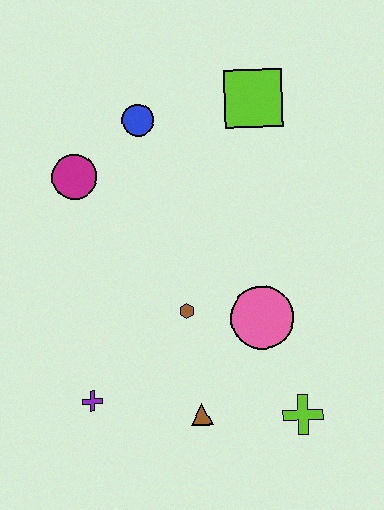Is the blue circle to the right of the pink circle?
No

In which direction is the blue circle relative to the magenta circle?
The blue circle is to the right of the magenta circle.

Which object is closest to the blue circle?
The magenta circle is closest to the blue circle.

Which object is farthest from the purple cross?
The lime square is farthest from the purple cross.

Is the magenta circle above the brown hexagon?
Yes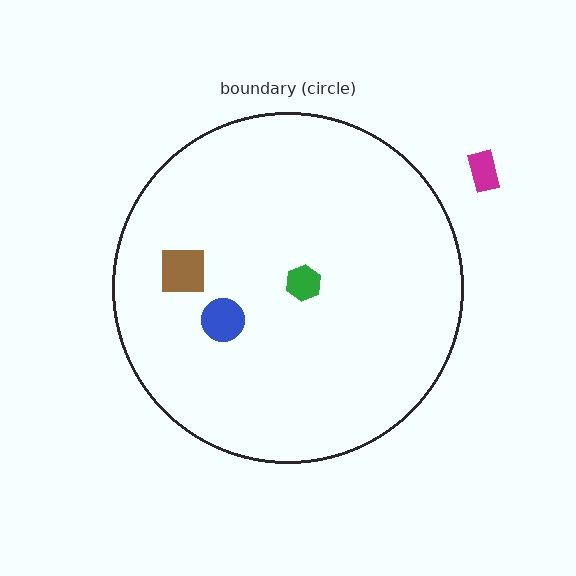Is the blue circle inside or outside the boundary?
Inside.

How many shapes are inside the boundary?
3 inside, 1 outside.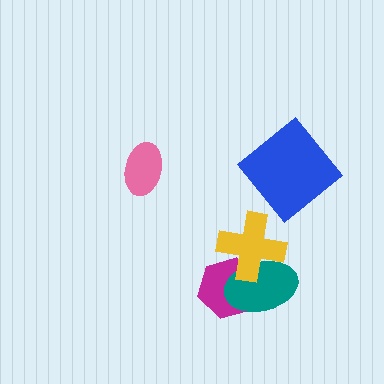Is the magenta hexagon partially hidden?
Yes, it is partially covered by another shape.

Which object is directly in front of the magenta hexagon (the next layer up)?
The teal ellipse is directly in front of the magenta hexagon.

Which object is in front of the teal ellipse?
The yellow cross is in front of the teal ellipse.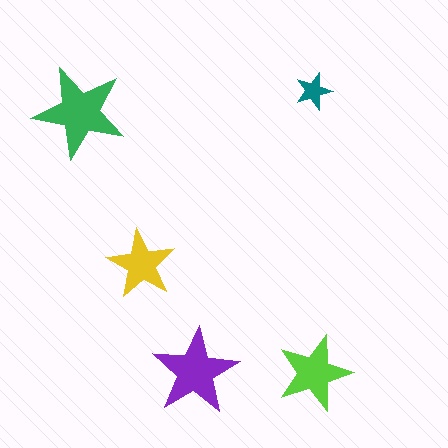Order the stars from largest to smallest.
the green one, the purple one, the lime one, the yellow one, the teal one.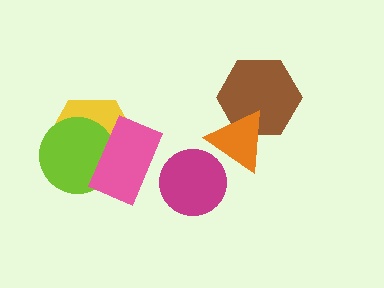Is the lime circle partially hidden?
Yes, it is partially covered by another shape.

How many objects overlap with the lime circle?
2 objects overlap with the lime circle.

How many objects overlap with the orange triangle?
2 objects overlap with the orange triangle.